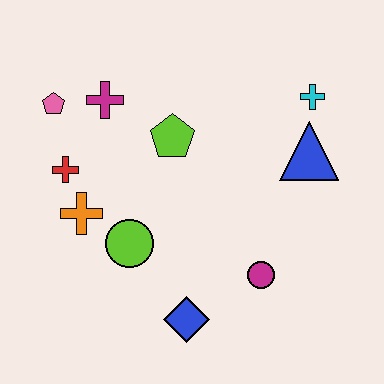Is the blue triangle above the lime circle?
Yes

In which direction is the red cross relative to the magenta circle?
The red cross is to the left of the magenta circle.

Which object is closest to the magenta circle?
The blue diamond is closest to the magenta circle.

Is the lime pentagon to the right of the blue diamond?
No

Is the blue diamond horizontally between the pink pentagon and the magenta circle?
Yes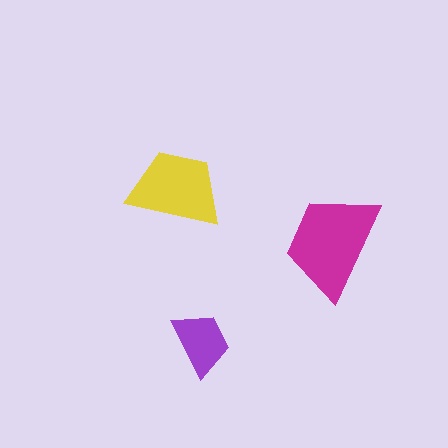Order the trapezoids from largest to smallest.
the magenta one, the yellow one, the purple one.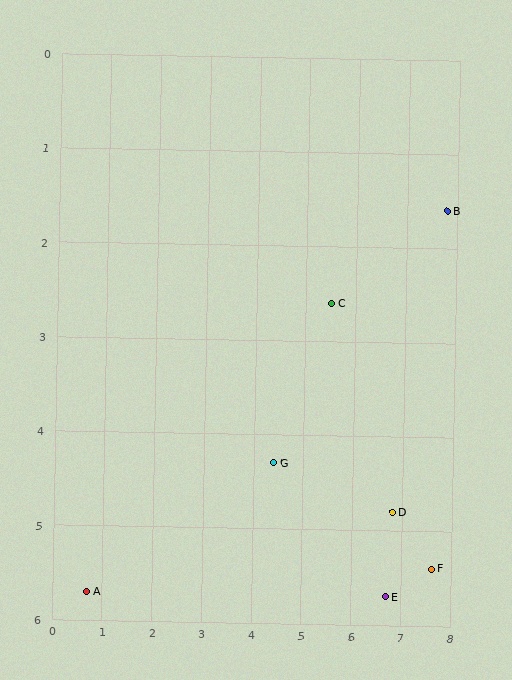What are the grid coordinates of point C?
Point C is at approximately (5.5, 2.6).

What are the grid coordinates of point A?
Point A is at approximately (0.7, 5.7).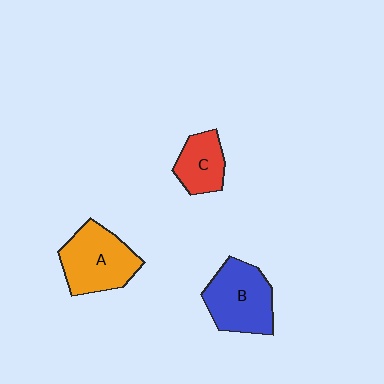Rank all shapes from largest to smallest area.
From largest to smallest: A (orange), B (blue), C (red).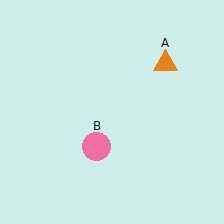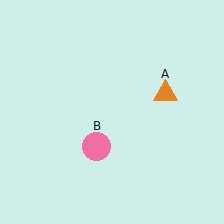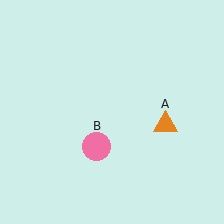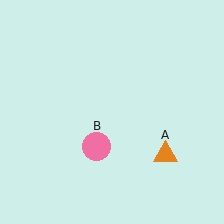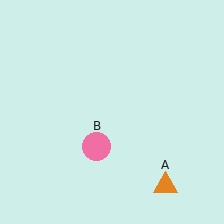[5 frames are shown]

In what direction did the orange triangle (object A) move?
The orange triangle (object A) moved down.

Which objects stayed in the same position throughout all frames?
Pink circle (object B) remained stationary.